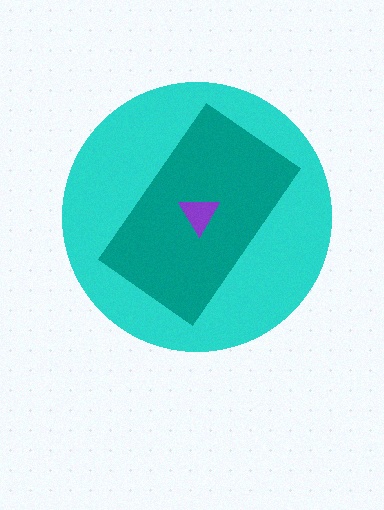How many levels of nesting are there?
3.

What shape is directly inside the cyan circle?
The teal rectangle.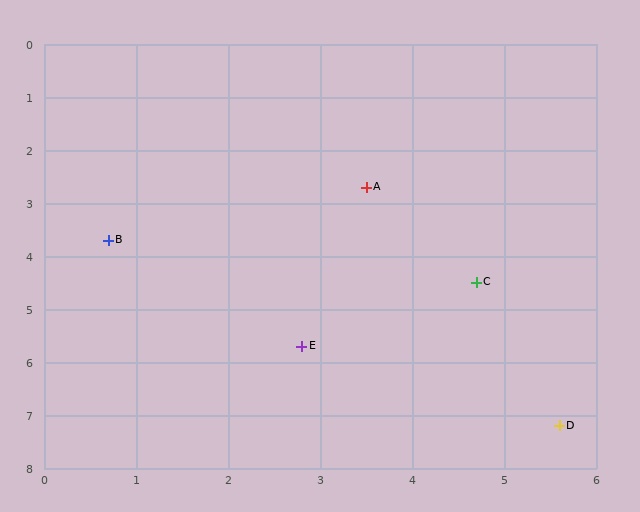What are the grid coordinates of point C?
Point C is at approximately (4.7, 4.5).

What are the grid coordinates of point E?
Point E is at approximately (2.8, 5.7).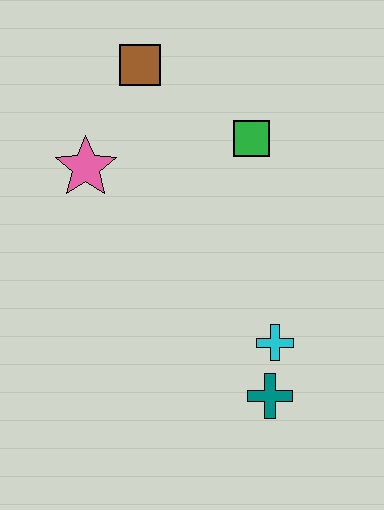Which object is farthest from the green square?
The teal cross is farthest from the green square.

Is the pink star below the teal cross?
No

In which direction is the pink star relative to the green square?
The pink star is to the left of the green square.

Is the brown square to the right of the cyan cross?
No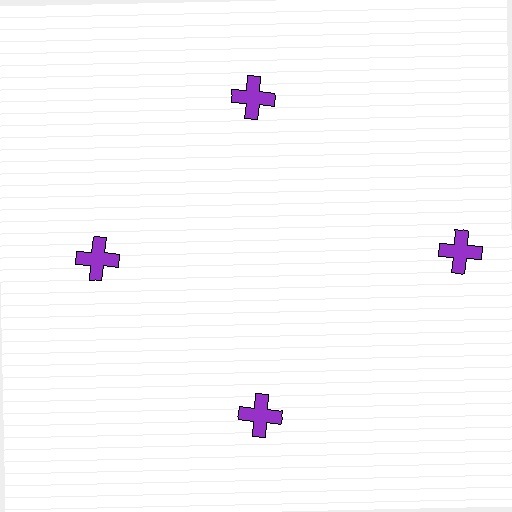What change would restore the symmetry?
The symmetry would be restored by moving it inward, back onto the ring so that all 4 crosses sit at equal angles and equal distance from the center.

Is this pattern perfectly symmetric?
No. The 4 purple crosses are arranged in a ring, but one element near the 3 o'clock position is pushed outward from the center, breaking the 4-fold rotational symmetry.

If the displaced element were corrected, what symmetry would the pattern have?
It would have 4-fold rotational symmetry — the pattern would map onto itself every 90 degrees.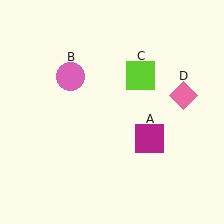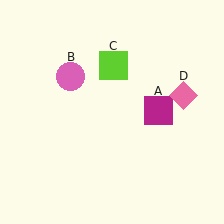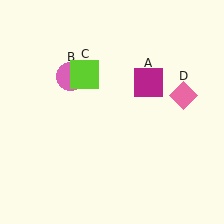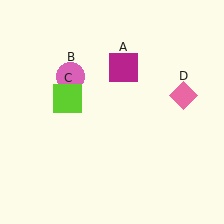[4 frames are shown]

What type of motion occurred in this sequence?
The magenta square (object A), lime square (object C) rotated counterclockwise around the center of the scene.